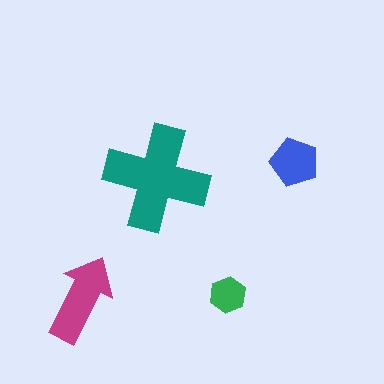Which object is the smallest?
The green hexagon.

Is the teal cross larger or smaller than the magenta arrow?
Larger.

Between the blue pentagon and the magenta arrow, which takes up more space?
The magenta arrow.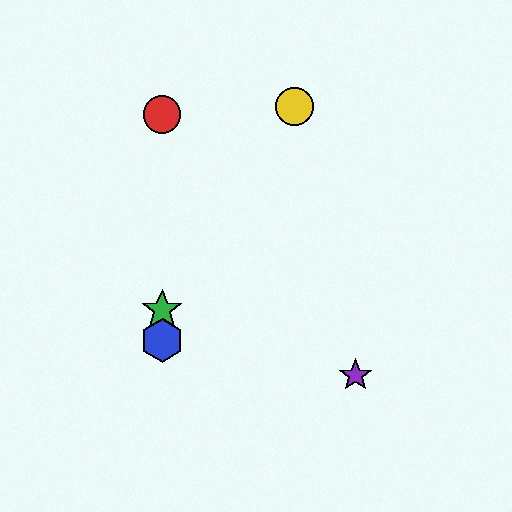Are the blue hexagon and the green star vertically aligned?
Yes, both are at x≈162.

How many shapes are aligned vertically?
3 shapes (the red circle, the blue hexagon, the green star) are aligned vertically.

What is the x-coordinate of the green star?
The green star is at x≈162.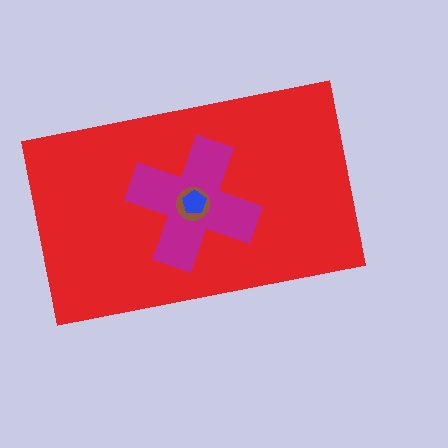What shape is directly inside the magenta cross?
The brown circle.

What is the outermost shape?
The red rectangle.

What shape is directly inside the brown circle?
The blue pentagon.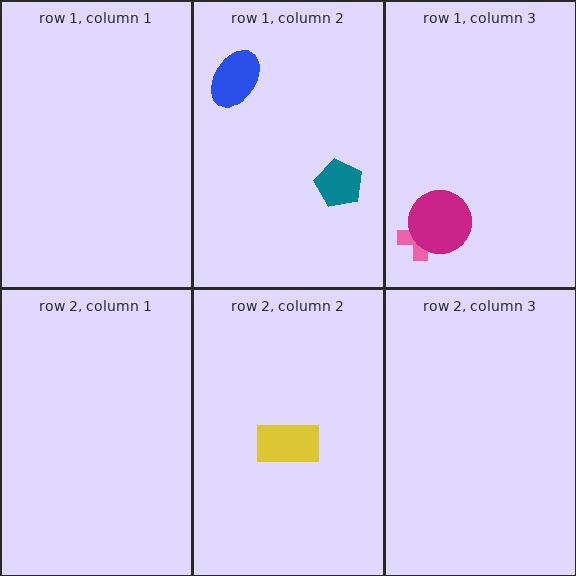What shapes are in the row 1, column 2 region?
The teal pentagon, the blue ellipse.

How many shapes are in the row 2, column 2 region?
1.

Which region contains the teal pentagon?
The row 1, column 2 region.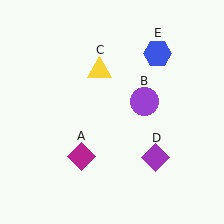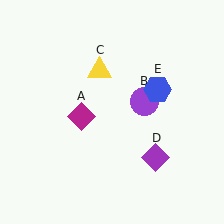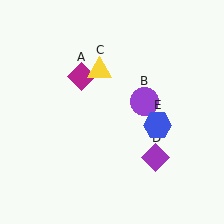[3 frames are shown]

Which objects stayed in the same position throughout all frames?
Purple circle (object B) and yellow triangle (object C) and purple diamond (object D) remained stationary.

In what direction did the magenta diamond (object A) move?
The magenta diamond (object A) moved up.